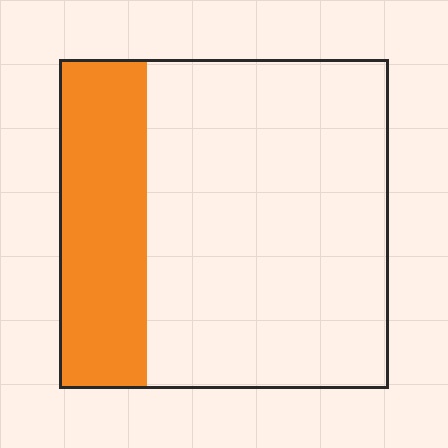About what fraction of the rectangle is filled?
About one quarter (1/4).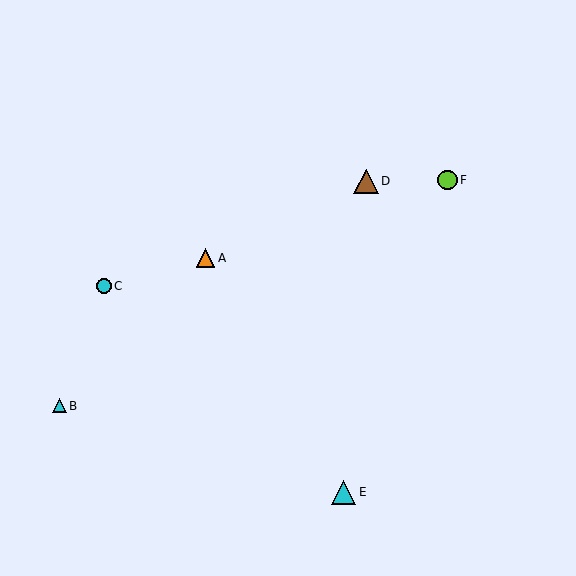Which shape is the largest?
The brown triangle (labeled D) is the largest.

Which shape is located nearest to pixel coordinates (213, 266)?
The orange triangle (labeled A) at (206, 258) is nearest to that location.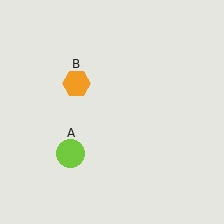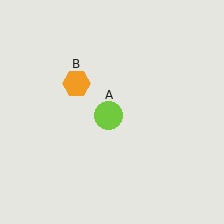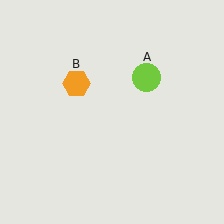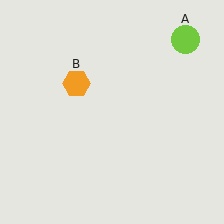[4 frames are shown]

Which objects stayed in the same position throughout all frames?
Orange hexagon (object B) remained stationary.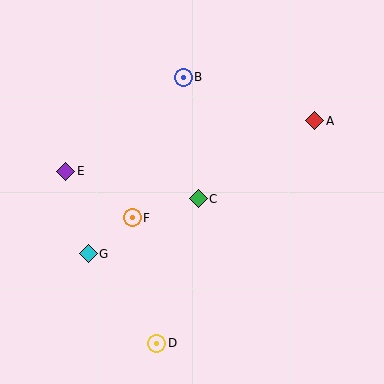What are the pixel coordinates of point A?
Point A is at (315, 121).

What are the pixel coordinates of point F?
Point F is at (132, 218).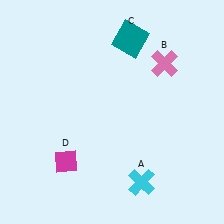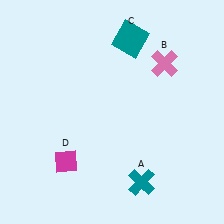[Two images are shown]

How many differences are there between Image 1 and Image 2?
There is 1 difference between the two images.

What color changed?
The cross (A) changed from cyan in Image 1 to teal in Image 2.